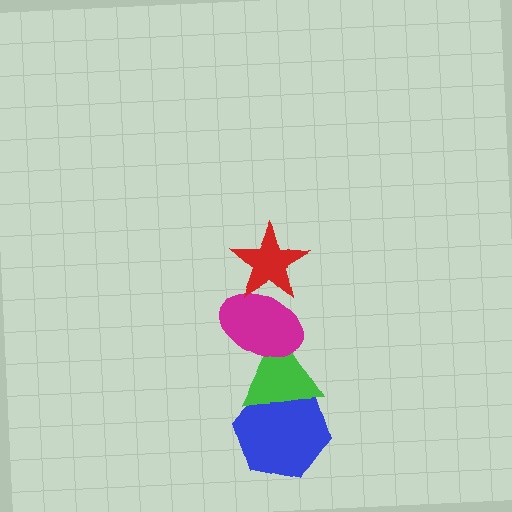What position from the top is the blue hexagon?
The blue hexagon is 4th from the top.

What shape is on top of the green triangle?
The magenta ellipse is on top of the green triangle.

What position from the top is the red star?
The red star is 1st from the top.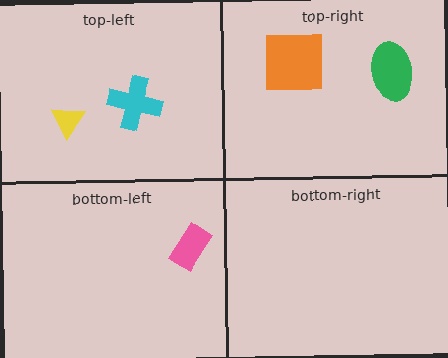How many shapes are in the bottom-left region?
1.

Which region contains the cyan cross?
The top-left region.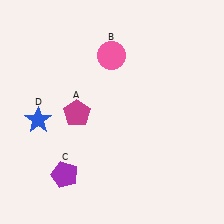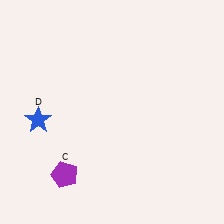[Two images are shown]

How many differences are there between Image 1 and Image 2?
There are 2 differences between the two images.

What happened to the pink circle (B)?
The pink circle (B) was removed in Image 2. It was in the top-left area of Image 1.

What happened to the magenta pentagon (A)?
The magenta pentagon (A) was removed in Image 2. It was in the bottom-left area of Image 1.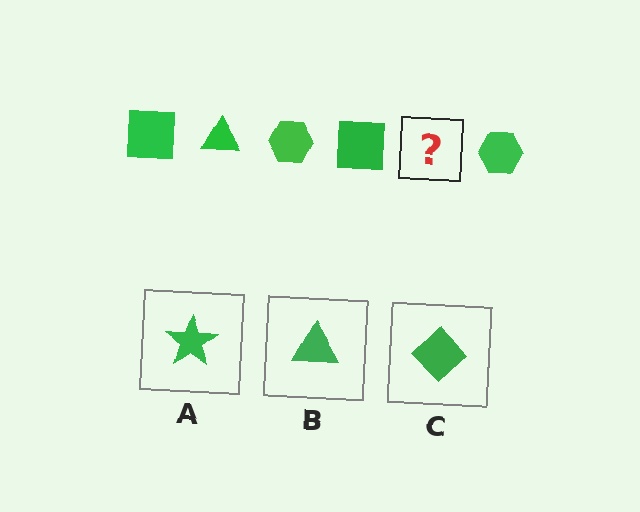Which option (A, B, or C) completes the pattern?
B.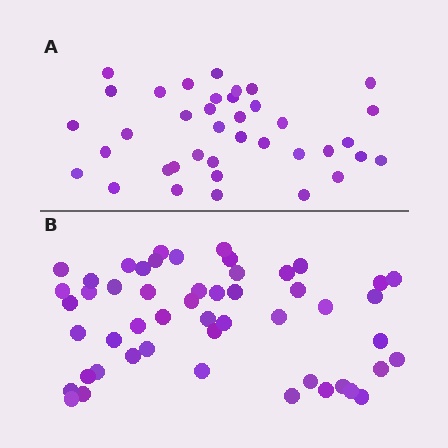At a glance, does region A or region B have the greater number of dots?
Region B (the bottom region) has more dots.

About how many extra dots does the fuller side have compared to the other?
Region B has approximately 15 more dots than region A.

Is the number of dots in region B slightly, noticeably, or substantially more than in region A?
Region B has noticeably more, but not dramatically so. The ratio is roughly 1.3 to 1.